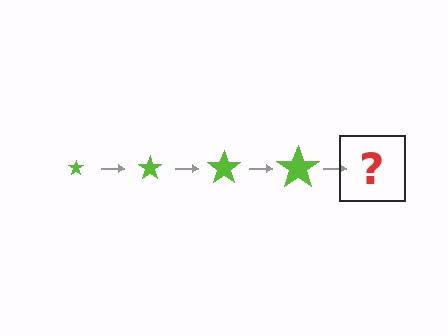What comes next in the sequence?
The next element should be a lime star, larger than the previous one.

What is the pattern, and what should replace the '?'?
The pattern is that the star gets progressively larger each step. The '?' should be a lime star, larger than the previous one.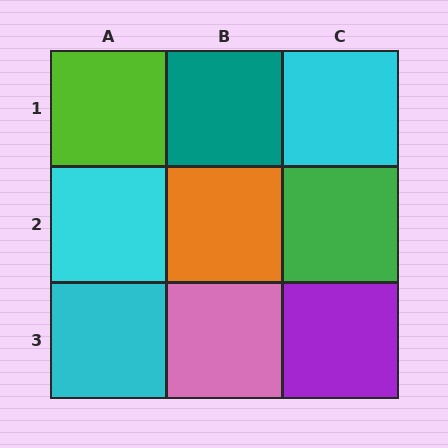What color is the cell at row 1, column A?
Lime.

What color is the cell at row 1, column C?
Cyan.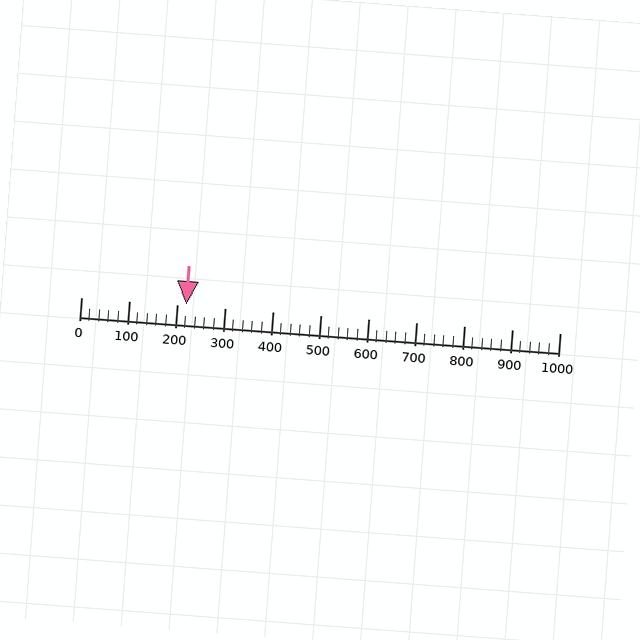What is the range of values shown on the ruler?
The ruler shows values from 0 to 1000.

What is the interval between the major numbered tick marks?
The major tick marks are spaced 100 units apart.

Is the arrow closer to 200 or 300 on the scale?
The arrow is closer to 200.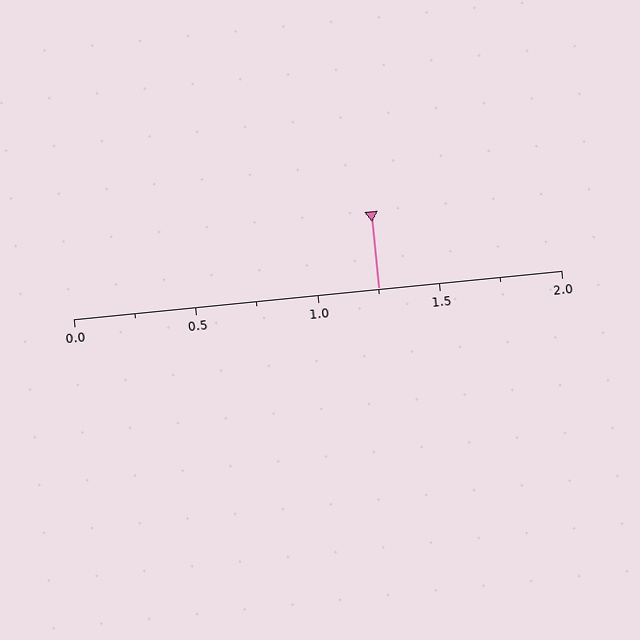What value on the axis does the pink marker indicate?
The marker indicates approximately 1.25.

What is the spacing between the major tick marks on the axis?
The major ticks are spaced 0.5 apart.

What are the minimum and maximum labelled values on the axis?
The axis runs from 0.0 to 2.0.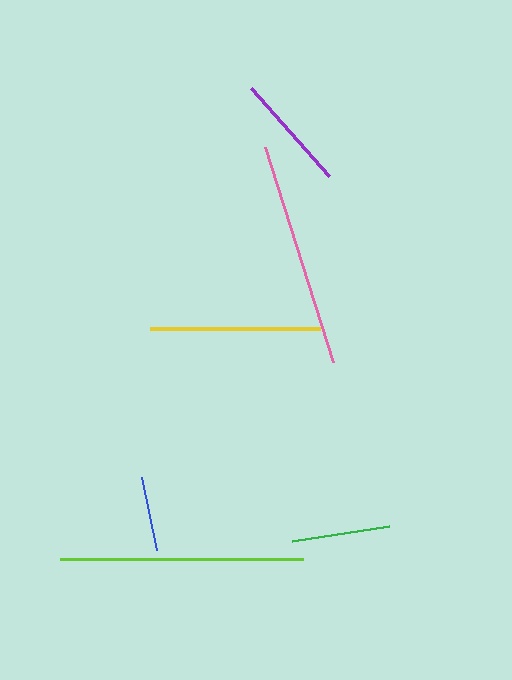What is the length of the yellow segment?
The yellow segment is approximately 170 pixels long.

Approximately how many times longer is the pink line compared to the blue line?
The pink line is approximately 3.0 times the length of the blue line.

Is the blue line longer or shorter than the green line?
The green line is longer than the blue line.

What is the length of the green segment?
The green segment is approximately 99 pixels long.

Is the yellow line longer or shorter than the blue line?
The yellow line is longer than the blue line.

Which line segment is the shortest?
The blue line is the shortest at approximately 75 pixels.